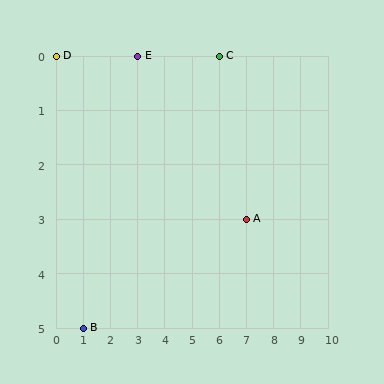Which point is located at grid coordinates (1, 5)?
Point B is at (1, 5).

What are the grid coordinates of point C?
Point C is at grid coordinates (6, 0).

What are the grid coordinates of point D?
Point D is at grid coordinates (0, 0).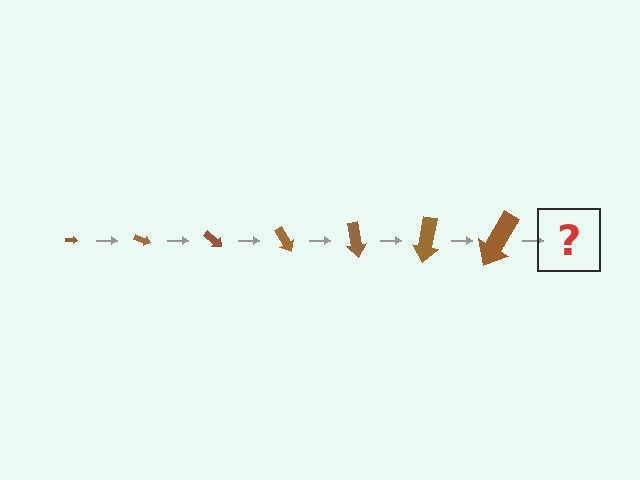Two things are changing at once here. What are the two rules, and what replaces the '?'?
The two rules are that the arrow grows larger each step and it rotates 20 degrees each step. The '?' should be an arrow, larger than the previous one and rotated 140 degrees from the start.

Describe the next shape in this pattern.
It should be an arrow, larger than the previous one and rotated 140 degrees from the start.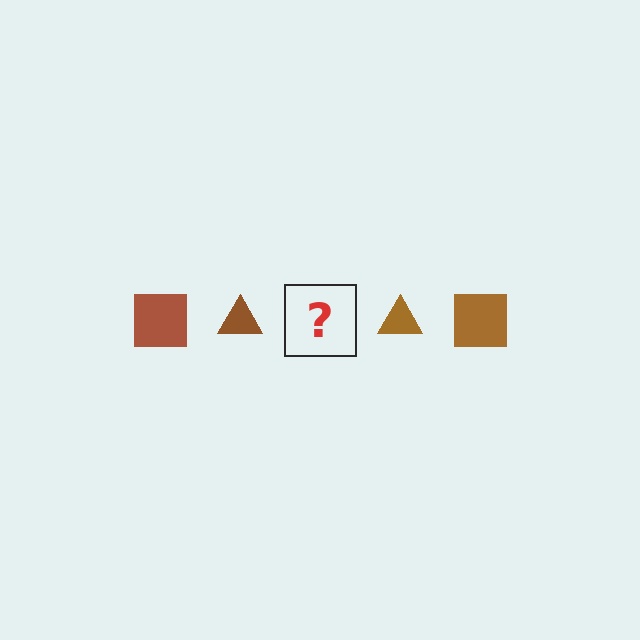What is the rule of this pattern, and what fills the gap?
The rule is that the pattern cycles through square, triangle shapes in brown. The gap should be filled with a brown square.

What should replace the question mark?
The question mark should be replaced with a brown square.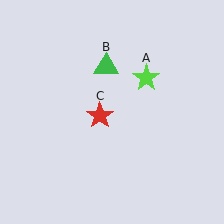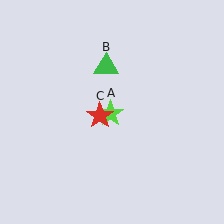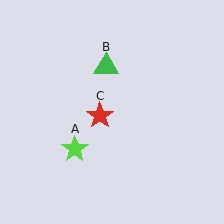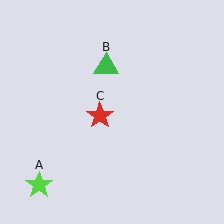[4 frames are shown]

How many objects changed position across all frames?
1 object changed position: lime star (object A).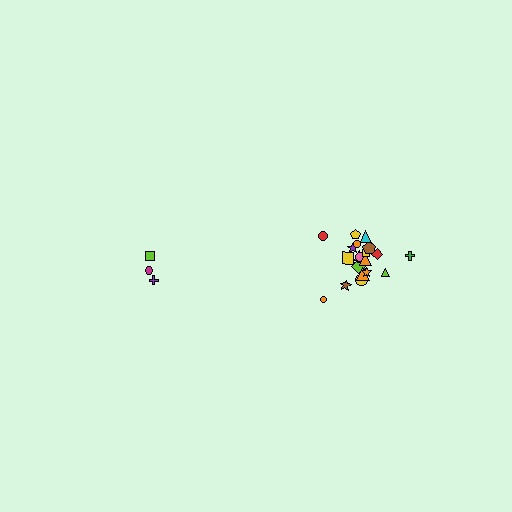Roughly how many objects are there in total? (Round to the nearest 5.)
Roughly 25 objects in total.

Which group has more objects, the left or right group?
The right group.